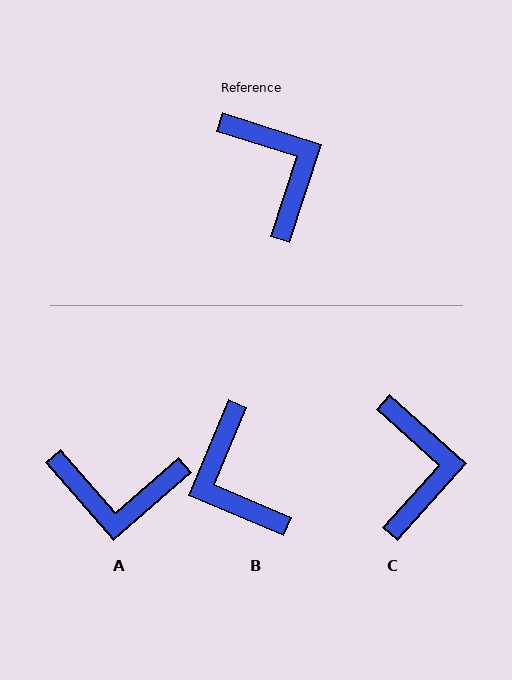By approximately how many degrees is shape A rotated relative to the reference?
Approximately 121 degrees clockwise.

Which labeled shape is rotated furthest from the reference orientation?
B, about 175 degrees away.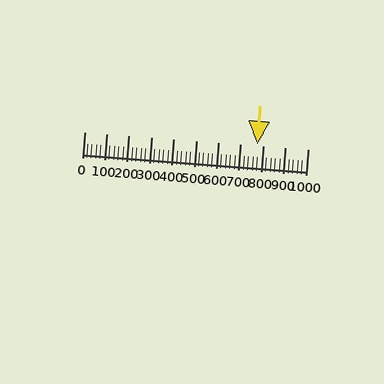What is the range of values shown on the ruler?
The ruler shows values from 0 to 1000.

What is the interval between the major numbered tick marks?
The major tick marks are spaced 100 units apart.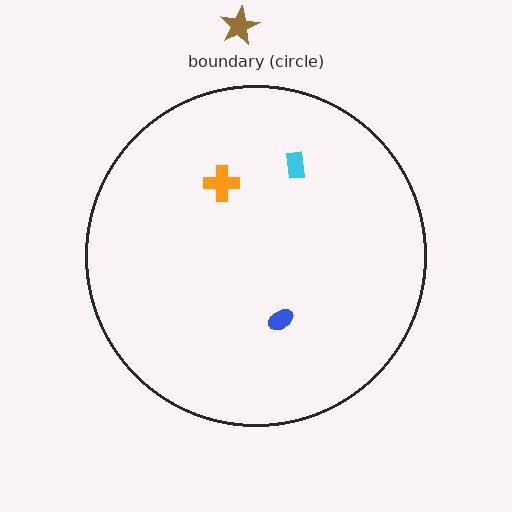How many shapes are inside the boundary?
3 inside, 1 outside.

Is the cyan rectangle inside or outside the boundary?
Inside.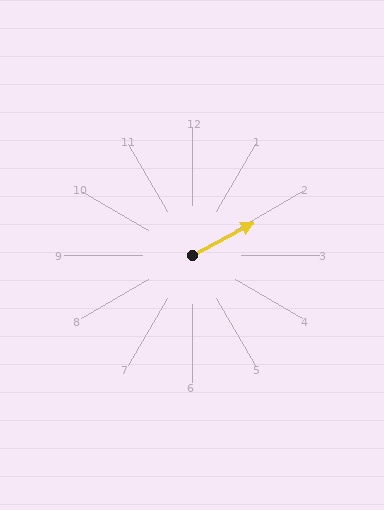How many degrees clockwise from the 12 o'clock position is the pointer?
Approximately 62 degrees.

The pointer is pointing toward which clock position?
Roughly 2 o'clock.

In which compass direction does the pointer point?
Northeast.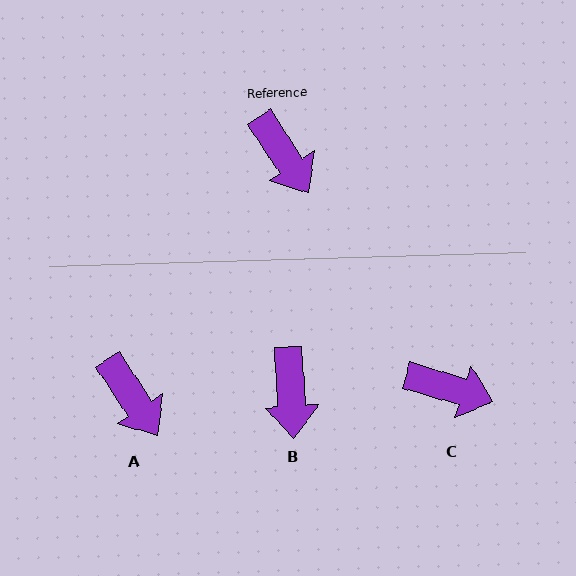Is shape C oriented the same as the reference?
No, it is off by about 40 degrees.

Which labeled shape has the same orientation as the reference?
A.